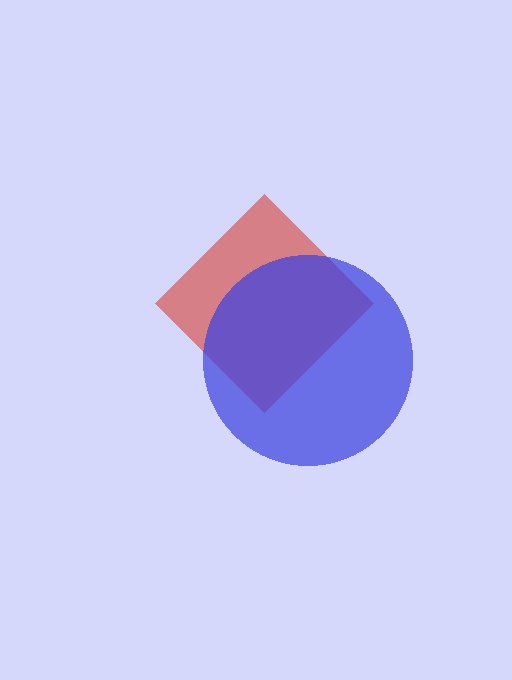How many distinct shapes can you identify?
There are 2 distinct shapes: a red diamond, a blue circle.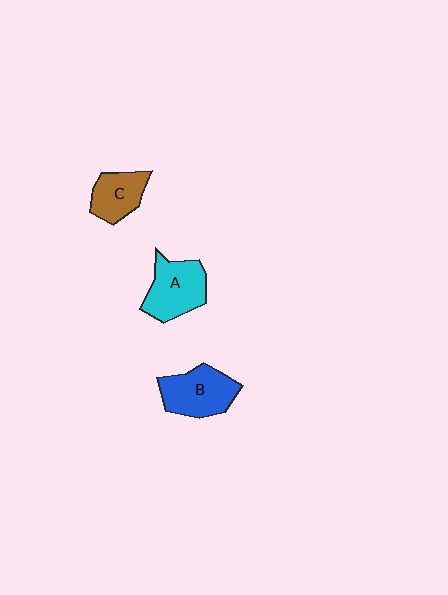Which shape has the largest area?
Shape A (cyan).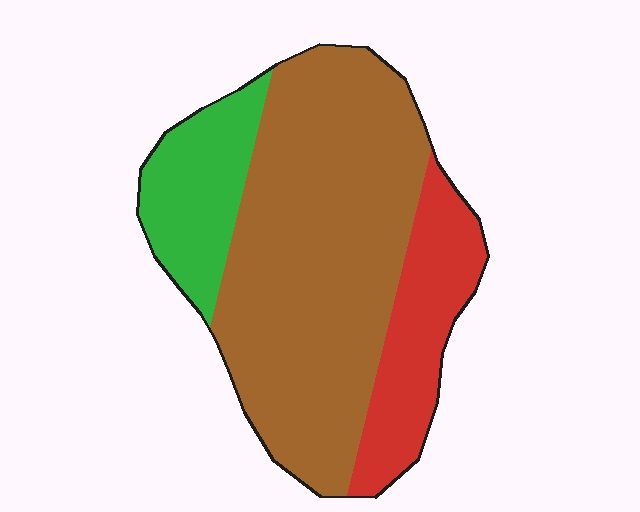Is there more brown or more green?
Brown.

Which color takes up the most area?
Brown, at roughly 65%.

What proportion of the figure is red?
Red takes up about one fifth (1/5) of the figure.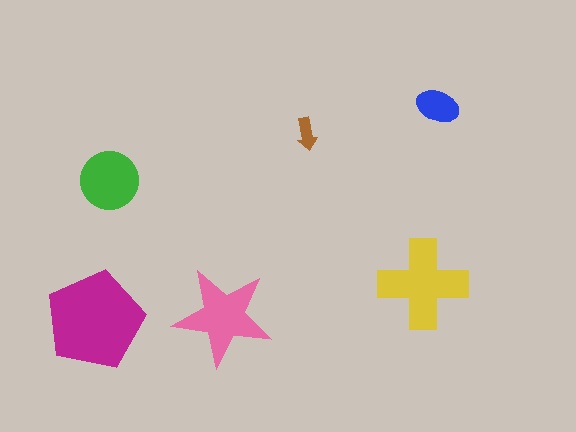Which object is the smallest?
The brown arrow.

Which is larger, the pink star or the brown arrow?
The pink star.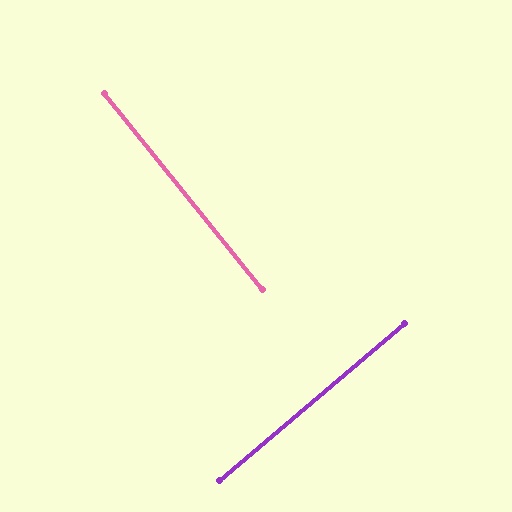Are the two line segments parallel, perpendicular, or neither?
Perpendicular — they meet at approximately 89°.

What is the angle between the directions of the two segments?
Approximately 89 degrees.